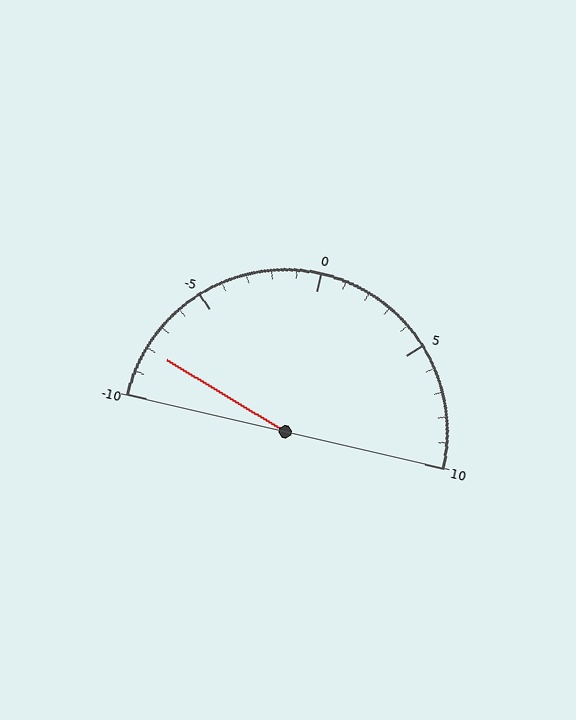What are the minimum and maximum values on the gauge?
The gauge ranges from -10 to 10.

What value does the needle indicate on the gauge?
The needle indicates approximately -8.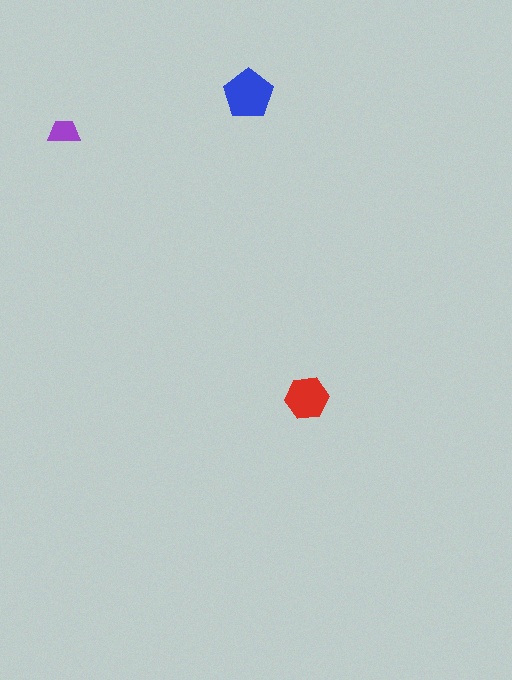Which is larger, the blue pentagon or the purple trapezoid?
The blue pentagon.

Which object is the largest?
The blue pentagon.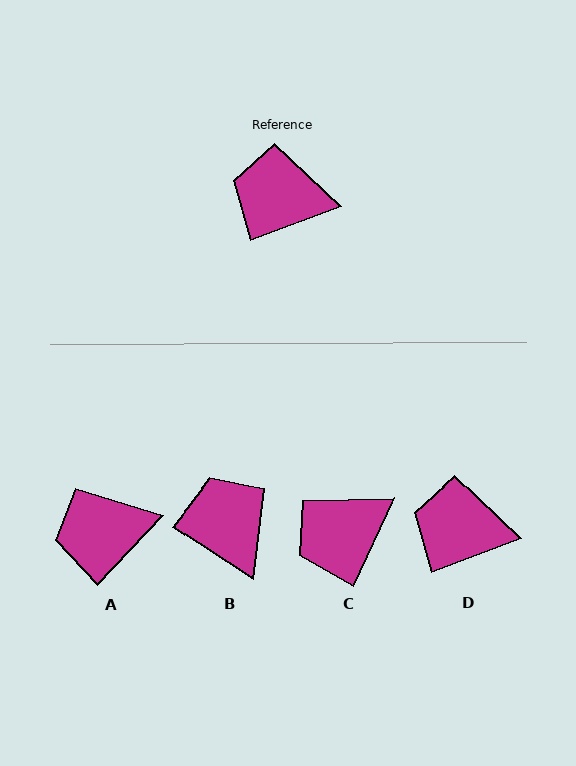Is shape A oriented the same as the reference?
No, it is off by about 27 degrees.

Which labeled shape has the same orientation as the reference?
D.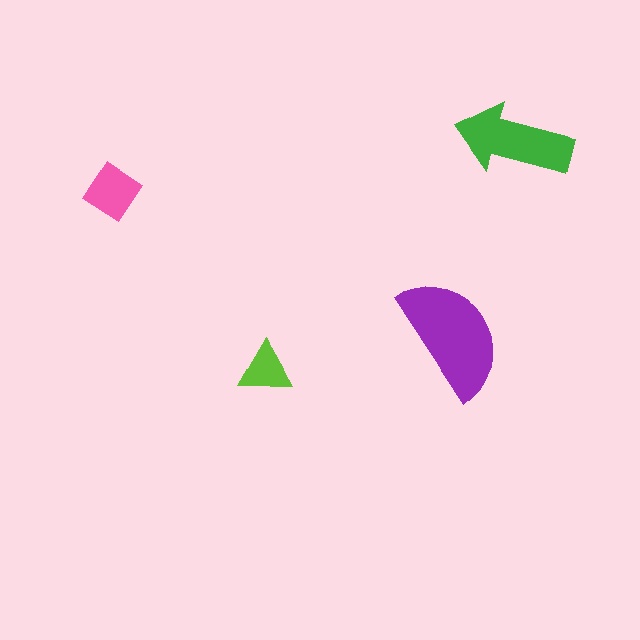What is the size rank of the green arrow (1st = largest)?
2nd.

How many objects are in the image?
There are 4 objects in the image.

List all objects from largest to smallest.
The purple semicircle, the green arrow, the pink diamond, the lime triangle.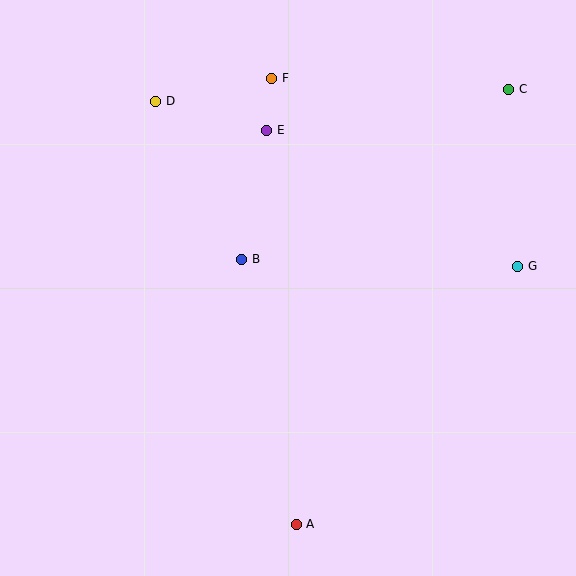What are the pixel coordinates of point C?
Point C is at (509, 89).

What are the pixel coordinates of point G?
Point G is at (518, 266).